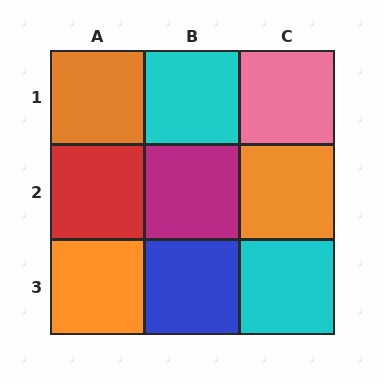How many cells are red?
1 cell is red.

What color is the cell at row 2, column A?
Red.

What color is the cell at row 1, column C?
Pink.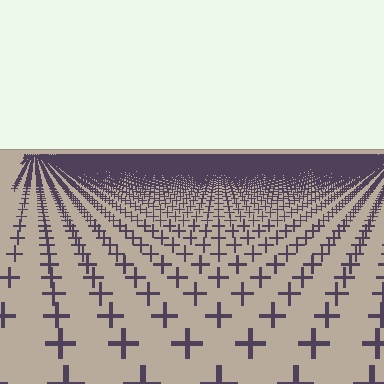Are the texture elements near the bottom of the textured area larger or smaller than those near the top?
Larger. Near the bottom, elements are closer to the viewer and appear at a bigger on-screen size.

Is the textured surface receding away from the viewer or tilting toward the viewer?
The surface is receding away from the viewer. Texture elements get smaller and denser toward the top.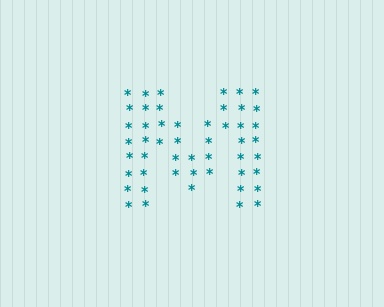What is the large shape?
The large shape is the letter M.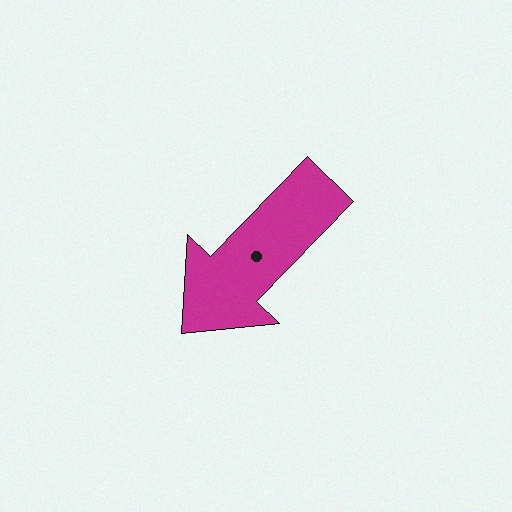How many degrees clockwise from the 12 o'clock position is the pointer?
Approximately 224 degrees.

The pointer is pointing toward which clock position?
Roughly 7 o'clock.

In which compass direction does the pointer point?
Southwest.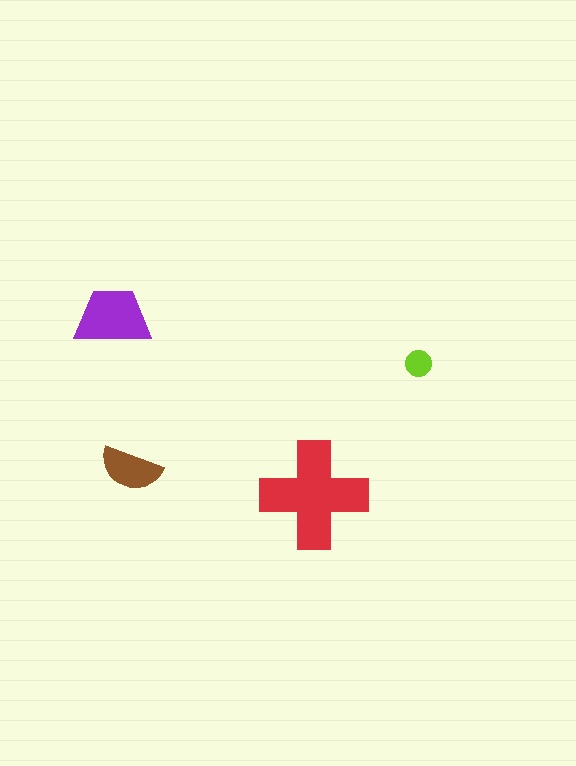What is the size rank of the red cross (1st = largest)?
1st.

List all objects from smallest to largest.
The lime circle, the brown semicircle, the purple trapezoid, the red cross.